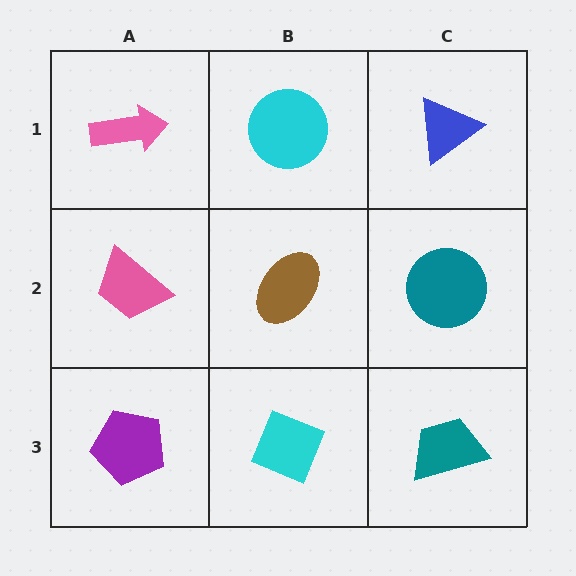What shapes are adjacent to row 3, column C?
A teal circle (row 2, column C), a cyan diamond (row 3, column B).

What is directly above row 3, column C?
A teal circle.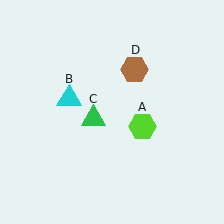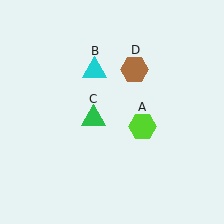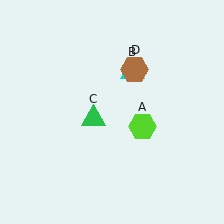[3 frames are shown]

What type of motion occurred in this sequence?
The cyan triangle (object B) rotated clockwise around the center of the scene.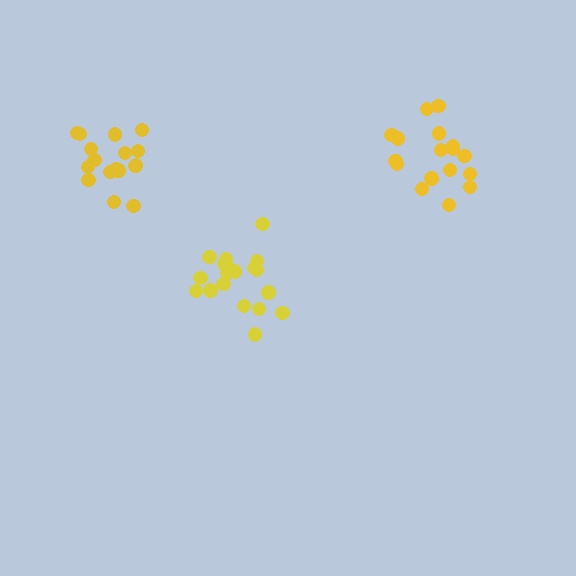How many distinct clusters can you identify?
There are 3 distinct clusters.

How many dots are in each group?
Group 1: 19 dots, Group 2: 17 dots, Group 3: 17 dots (53 total).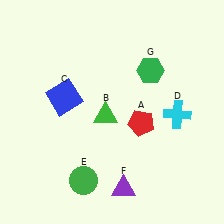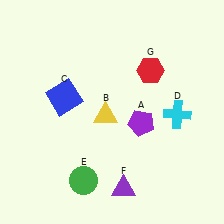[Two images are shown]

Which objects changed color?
A changed from red to purple. B changed from green to yellow. G changed from green to red.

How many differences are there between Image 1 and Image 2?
There are 3 differences between the two images.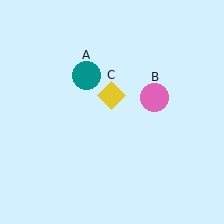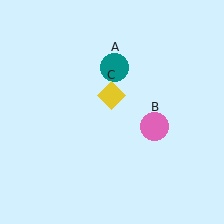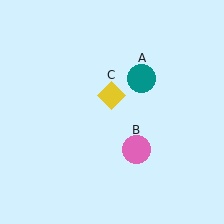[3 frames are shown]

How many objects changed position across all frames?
2 objects changed position: teal circle (object A), pink circle (object B).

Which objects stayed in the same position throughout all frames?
Yellow diamond (object C) remained stationary.